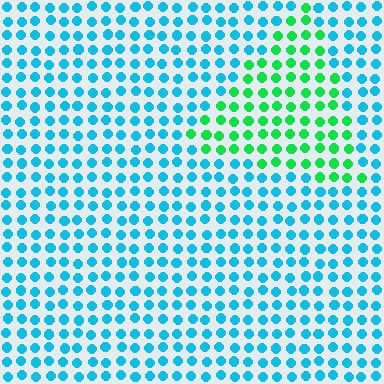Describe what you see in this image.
The image is filled with small cyan elements in a uniform arrangement. A triangle-shaped region is visible where the elements are tinted to a slightly different hue, forming a subtle color boundary.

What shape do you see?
I see a triangle.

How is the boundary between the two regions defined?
The boundary is defined purely by a slight shift in hue (about 54 degrees). Spacing, size, and orientation are identical on both sides.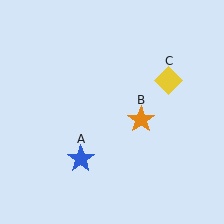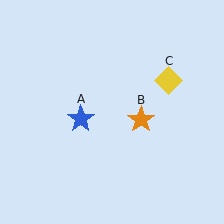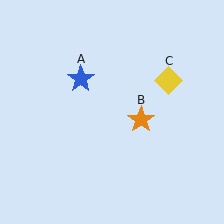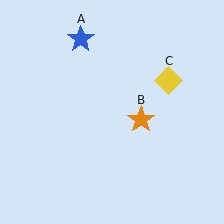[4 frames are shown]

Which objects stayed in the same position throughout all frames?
Orange star (object B) and yellow diamond (object C) remained stationary.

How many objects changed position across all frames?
1 object changed position: blue star (object A).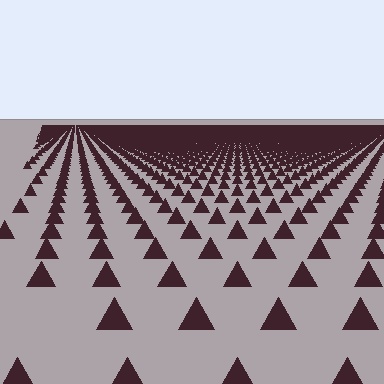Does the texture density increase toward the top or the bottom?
Density increases toward the top.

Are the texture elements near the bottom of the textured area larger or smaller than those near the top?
Larger. Near the bottom, elements are closer to the viewer and appear at a bigger on-screen size.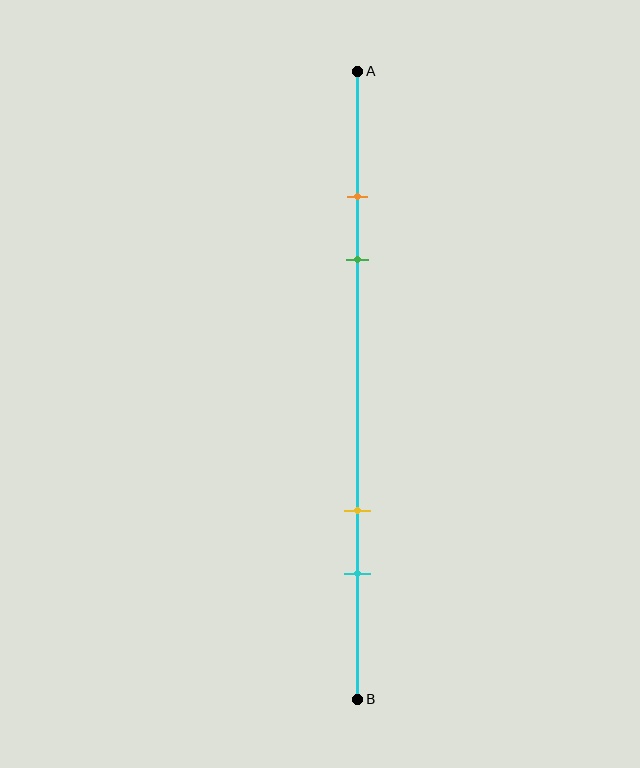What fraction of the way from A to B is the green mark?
The green mark is approximately 30% (0.3) of the way from A to B.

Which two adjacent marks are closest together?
The orange and green marks are the closest adjacent pair.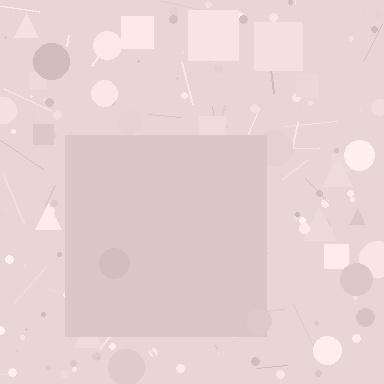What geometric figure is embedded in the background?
A square is embedded in the background.